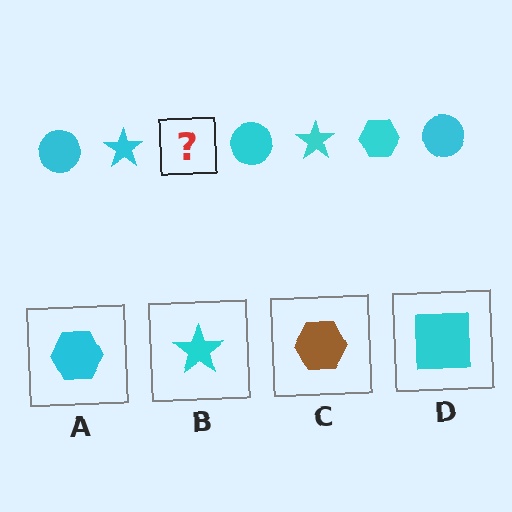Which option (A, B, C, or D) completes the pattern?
A.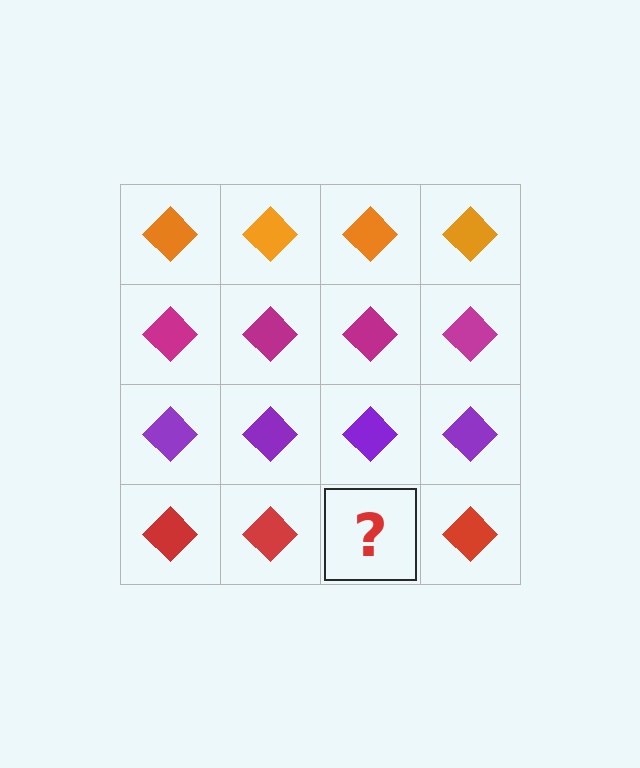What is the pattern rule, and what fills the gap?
The rule is that each row has a consistent color. The gap should be filled with a red diamond.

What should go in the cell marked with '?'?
The missing cell should contain a red diamond.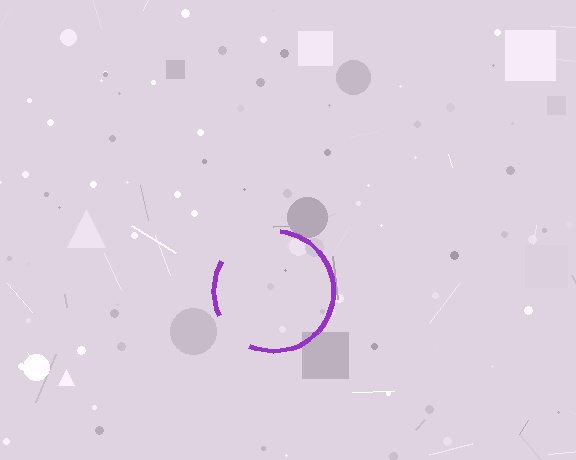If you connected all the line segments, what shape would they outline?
They would outline a circle.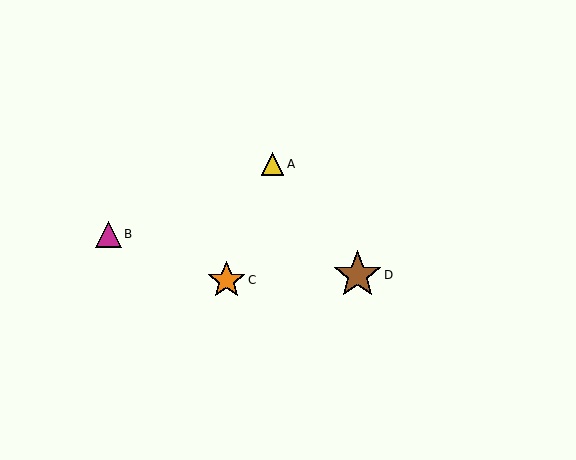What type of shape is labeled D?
Shape D is a brown star.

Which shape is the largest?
The brown star (labeled D) is the largest.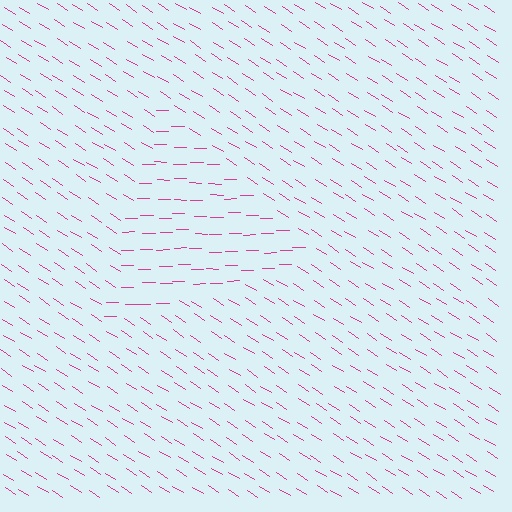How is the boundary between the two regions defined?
The boundary is defined purely by a change in line orientation (approximately 33 degrees difference). All lines are the same color and thickness.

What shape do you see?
I see a triangle.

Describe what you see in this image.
The image is filled with small magenta line segments. A triangle region in the image has lines oriented differently from the surrounding lines, creating a visible texture boundary.